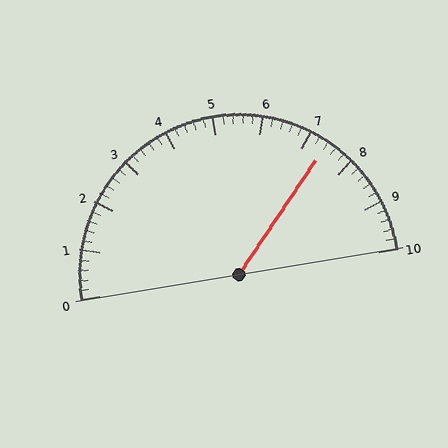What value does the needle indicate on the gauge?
The needle indicates approximately 7.4.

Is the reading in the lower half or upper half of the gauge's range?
The reading is in the upper half of the range (0 to 10).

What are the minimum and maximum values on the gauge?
The gauge ranges from 0 to 10.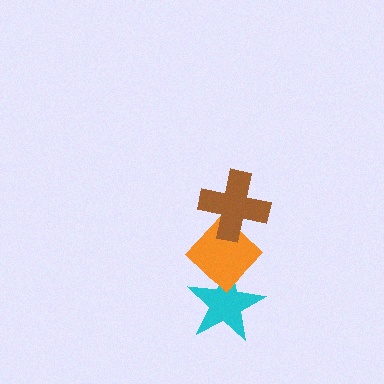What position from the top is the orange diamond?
The orange diamond is 2nd from the top.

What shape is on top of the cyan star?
The orange diamond is on top of the cyan star.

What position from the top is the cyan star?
The cyan star is 3rd from the top.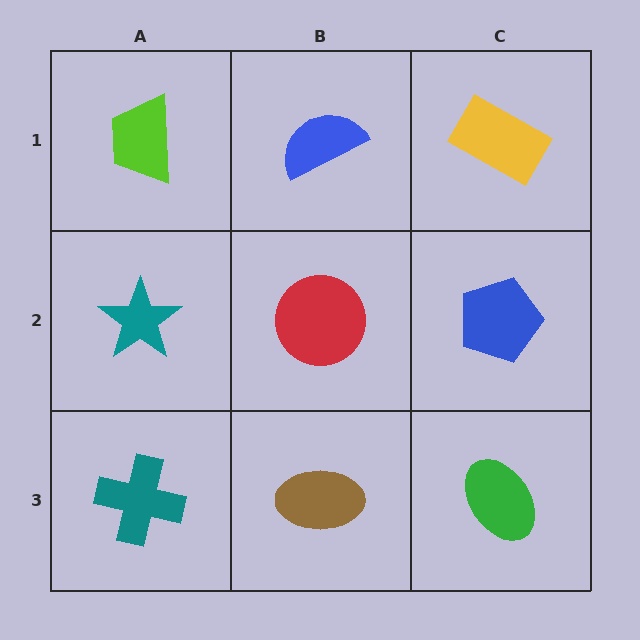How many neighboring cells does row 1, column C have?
2.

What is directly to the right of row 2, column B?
A blue pentagon.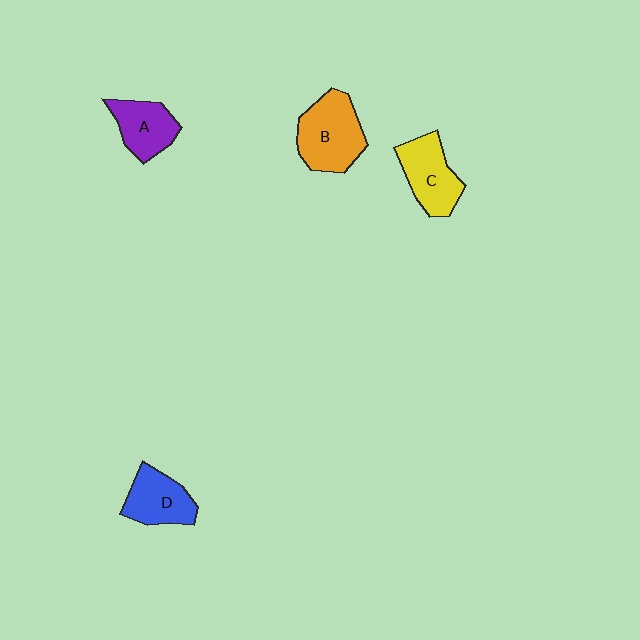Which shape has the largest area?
Shape B (orange).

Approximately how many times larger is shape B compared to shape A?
Approximately 1.4 times.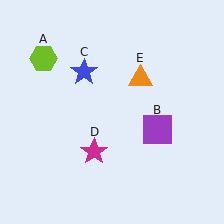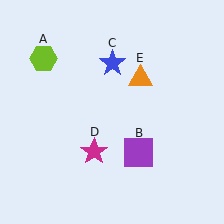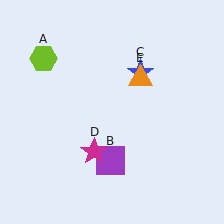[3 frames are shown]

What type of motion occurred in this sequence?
The purple square (object B), blue star (object C) rotated clockwise around the center of the scene.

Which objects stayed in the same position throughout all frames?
Lime hexagon (object A) and magenta star (object D) and orange triangle (object E) remained stationary.